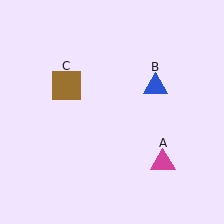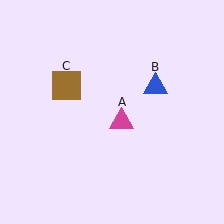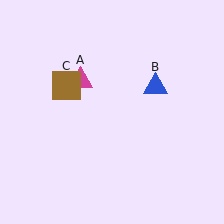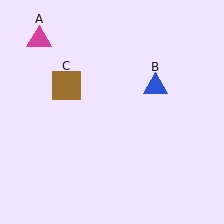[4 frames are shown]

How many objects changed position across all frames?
1 object changed position: magenta triangle (object A).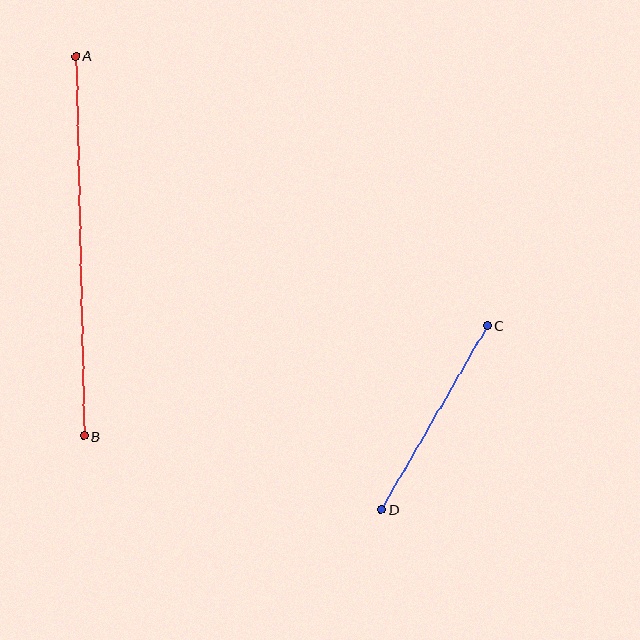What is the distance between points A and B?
The distance is approximately 380 pixels.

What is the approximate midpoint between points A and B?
The midpoint is at approximately (80, 246) pixels.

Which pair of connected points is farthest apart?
Points A and B are farthest apart.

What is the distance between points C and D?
The distance is approximately 212 pixels.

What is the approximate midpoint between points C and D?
The midpoint is at approximately (434, 418) pixels.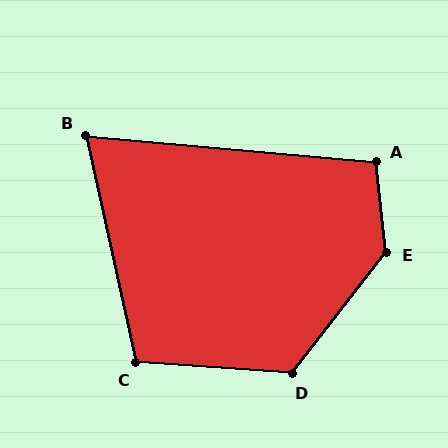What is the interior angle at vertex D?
Approximately 124 degrees (obtuse).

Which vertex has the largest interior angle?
E, at approximately 136 degrees.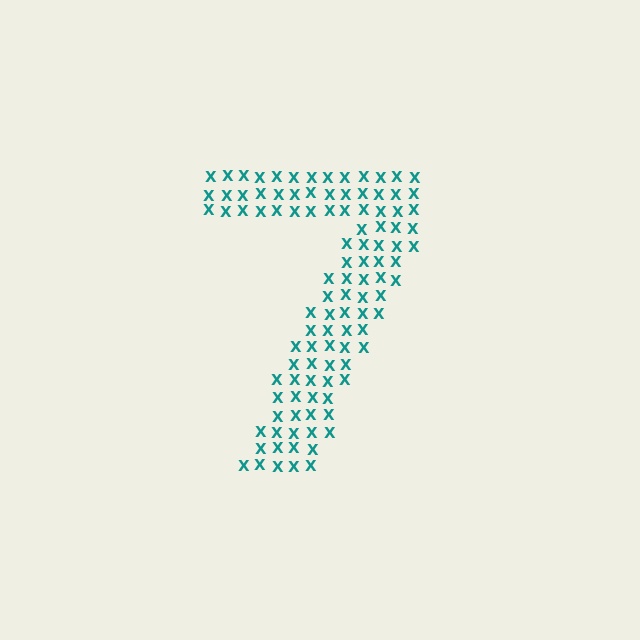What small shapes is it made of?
It is made of small letter X's.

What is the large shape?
The large shape is the digit 7.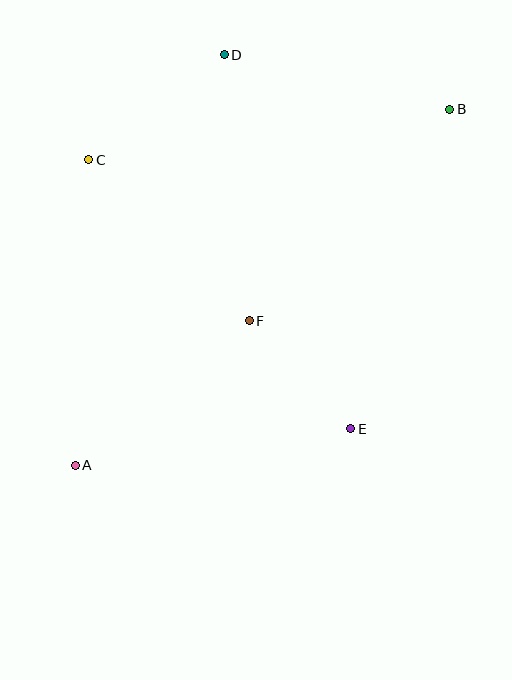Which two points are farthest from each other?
Points A and B are farthest from each other.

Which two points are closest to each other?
Points E and F are closest to each other.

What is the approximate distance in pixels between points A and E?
The distance between A and E is approximately 278 pixels.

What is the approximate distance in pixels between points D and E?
The distance between D and E is approximately 395 pixels.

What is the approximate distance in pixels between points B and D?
The distance between B and D is approximately 232 pixels.